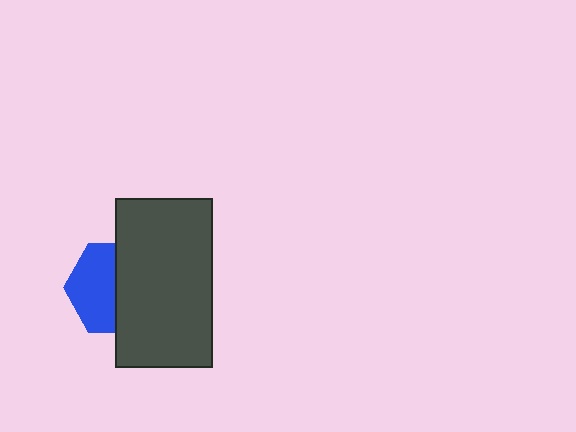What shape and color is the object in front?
The object in front is a dark gray rectangle.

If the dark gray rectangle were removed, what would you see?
You would see the complete blue hexagon.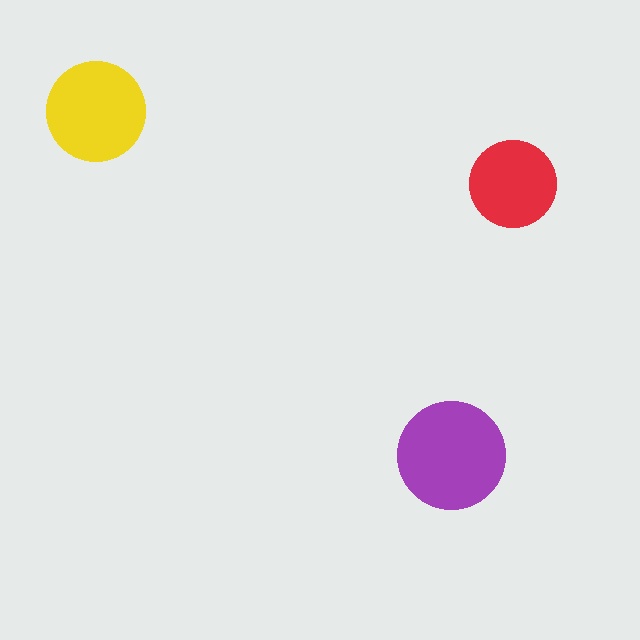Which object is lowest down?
The purple circle is bottommost.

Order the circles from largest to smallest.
the purple one, the yellow one, the red one.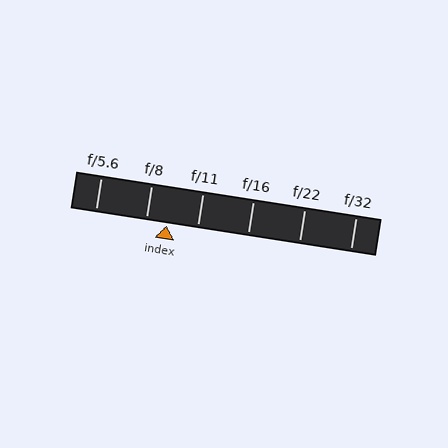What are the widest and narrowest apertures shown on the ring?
The widest aperture shown is f/5.6 and the narrowest is f/32.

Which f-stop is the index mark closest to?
The index mark is closest to f/8.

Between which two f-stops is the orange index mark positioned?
The index mark is between f/8 and f/11.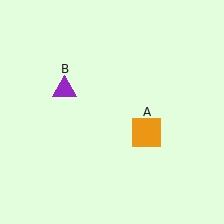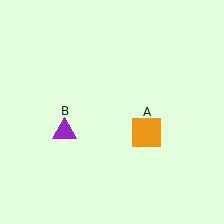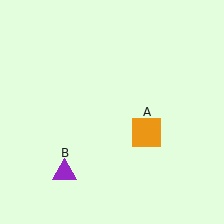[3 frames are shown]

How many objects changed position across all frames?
1 object changed position: purple triangle (object B).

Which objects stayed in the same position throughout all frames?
Orange square (object A) remained stationary.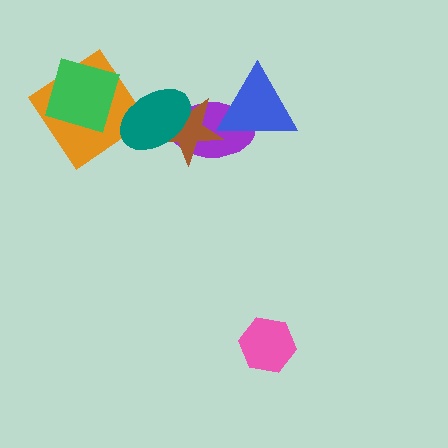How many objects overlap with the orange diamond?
2 objects overlap with the orange diamond.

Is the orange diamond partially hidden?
Yes, it is partially covered by another shape.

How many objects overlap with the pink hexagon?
0 objects overlap with the pink hexagon.